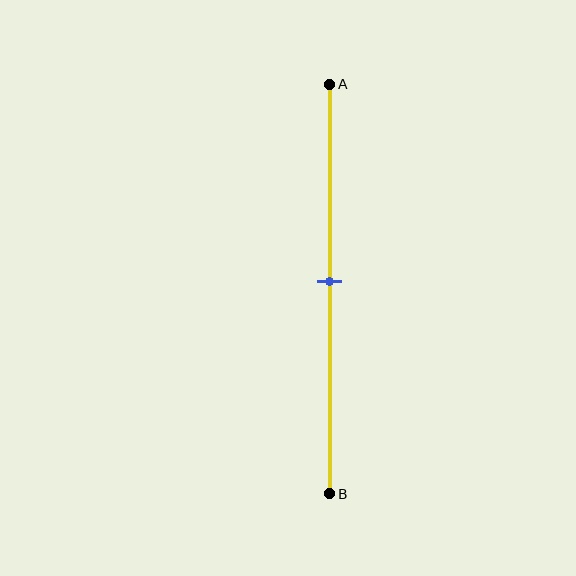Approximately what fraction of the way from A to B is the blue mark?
The blue mark is approximately 50% of the way from A to B.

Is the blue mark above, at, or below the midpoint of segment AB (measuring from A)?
The blue mark is approximately at the midpoint of segment AB.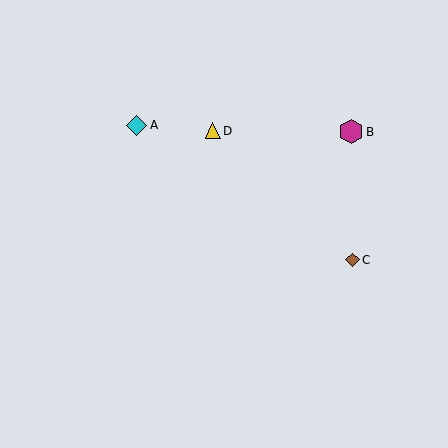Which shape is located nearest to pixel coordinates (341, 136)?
The magenta hexagon (labeled B) at (351, 132) is nearest to that location.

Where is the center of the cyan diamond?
The center of the cyan diamond is at (137, 125).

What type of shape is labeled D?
Shape D is a yellow triangle.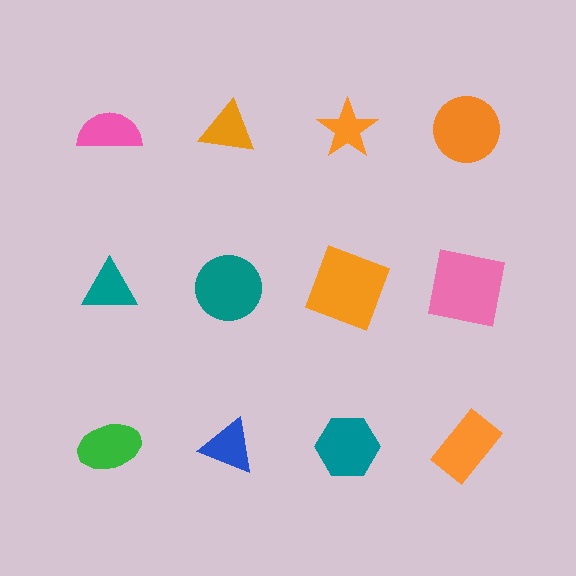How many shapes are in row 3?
4 shapes.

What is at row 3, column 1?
A green ellipse.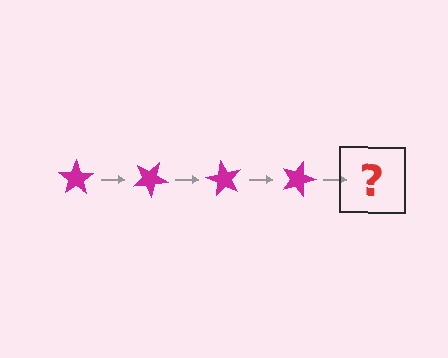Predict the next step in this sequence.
The next step is a magenta star rotated 120 degrees.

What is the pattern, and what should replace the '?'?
The pattern is that the star rotates 30 degrees each step. The '?' should be a magenta star rotated 120 degrees.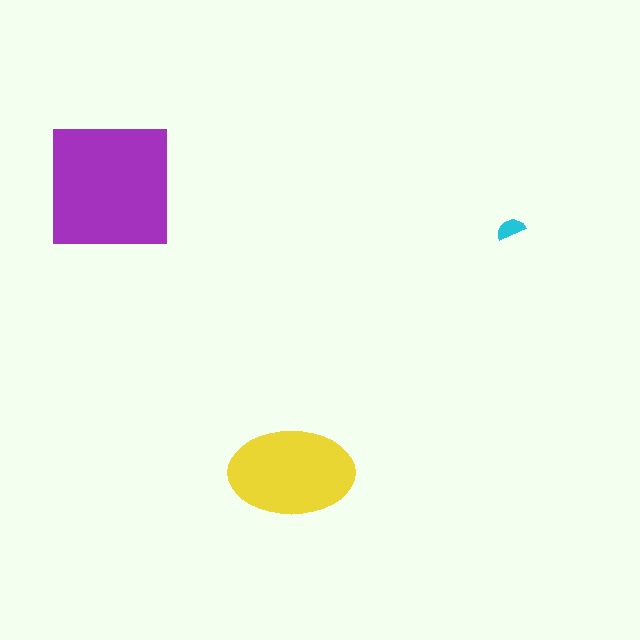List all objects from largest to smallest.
The purple square, the yellow ellipse, the cyan semicircle.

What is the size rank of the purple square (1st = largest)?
1st.